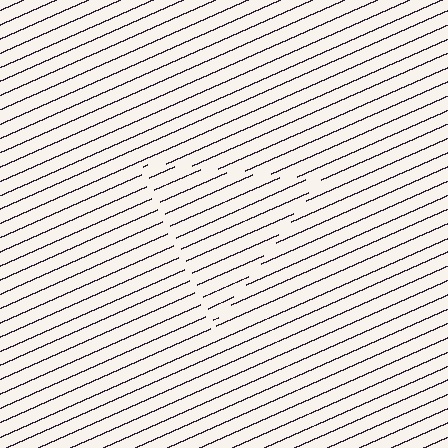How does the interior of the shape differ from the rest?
The interior of the shape contains the same grating, shifted by half a period — the contour is defined by the phase discontinuity where line-ends from the inner and outer gratings abut.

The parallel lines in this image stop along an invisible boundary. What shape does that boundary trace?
An illusory triangle. The interior of the shape contains the same grating, shifted by half a period — the contour is defined by the phase discontinuity where line-ends from the inner and outer gratings abut.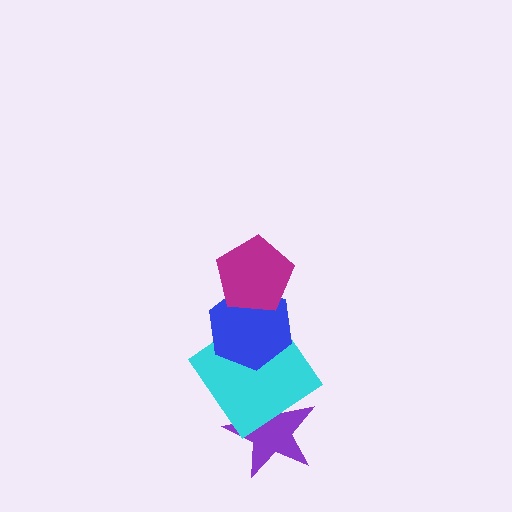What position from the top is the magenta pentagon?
The magenta pentagon is 1st from the top.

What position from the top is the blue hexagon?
The blue hexagon is 2nd from the top.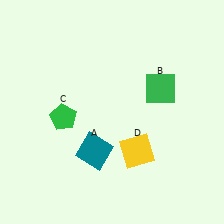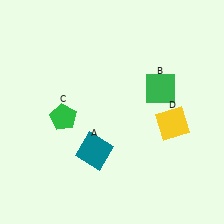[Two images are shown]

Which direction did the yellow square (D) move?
The yellow square (D) moved right.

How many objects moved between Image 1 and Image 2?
1 object moved between the two images.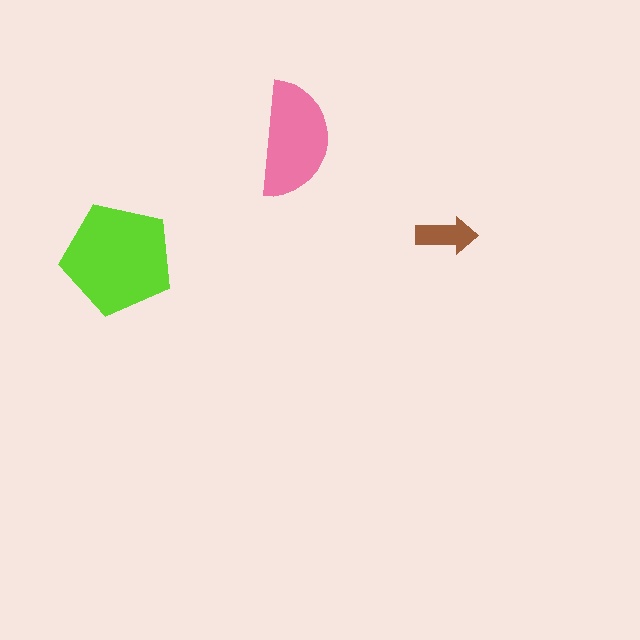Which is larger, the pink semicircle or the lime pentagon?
The lime pentagon.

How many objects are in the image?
There are 3 objects in the image.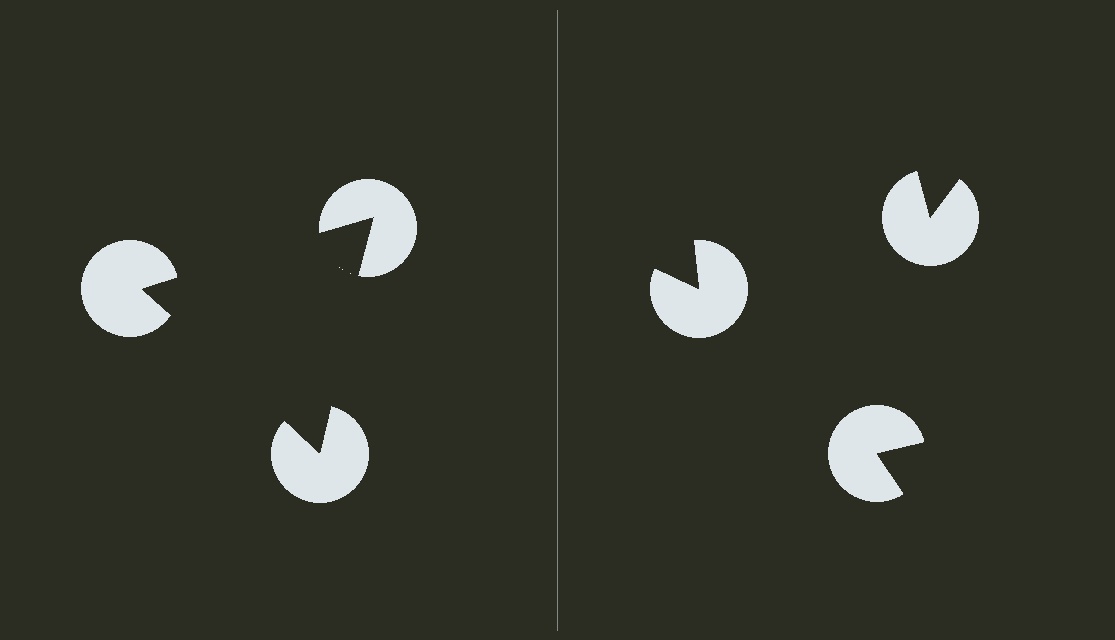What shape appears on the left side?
An illusory triangle.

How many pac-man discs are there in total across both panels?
6 — 3 on each side.